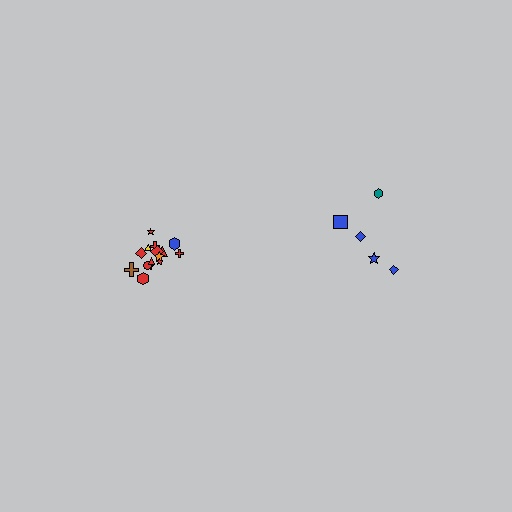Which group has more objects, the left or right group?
The left group.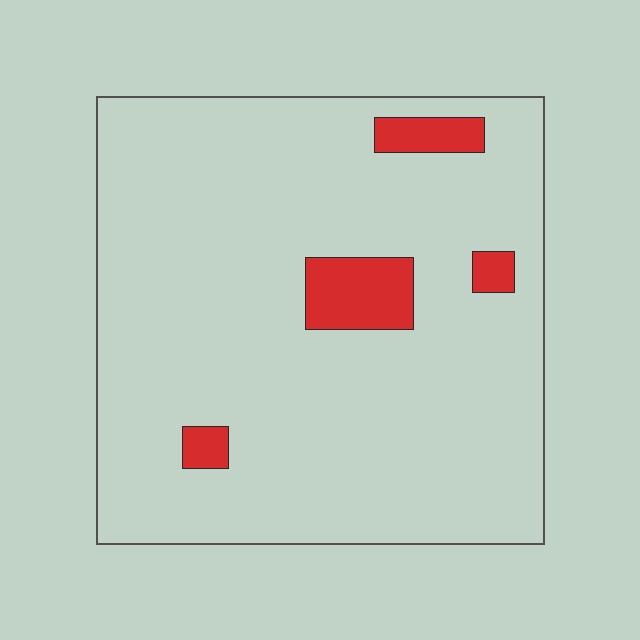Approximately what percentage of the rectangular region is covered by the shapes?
Approximately 10%.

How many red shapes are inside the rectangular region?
4.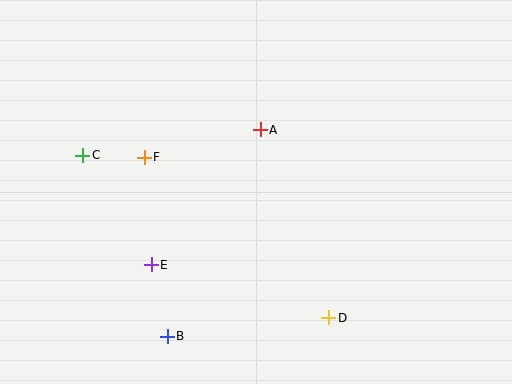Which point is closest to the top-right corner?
Point A is closest to the top-right corner.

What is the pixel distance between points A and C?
The distance between A and C is 179 pixels.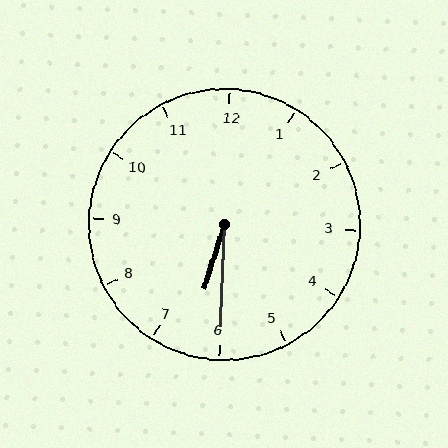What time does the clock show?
6:30.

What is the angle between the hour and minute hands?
Approximately 15 degrees.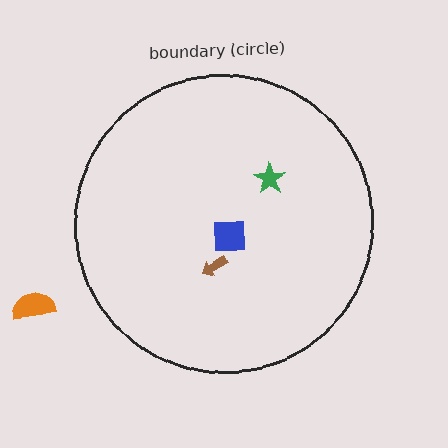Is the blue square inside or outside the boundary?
Inside.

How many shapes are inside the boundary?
3 inside, 1 outside.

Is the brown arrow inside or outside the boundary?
Inside.